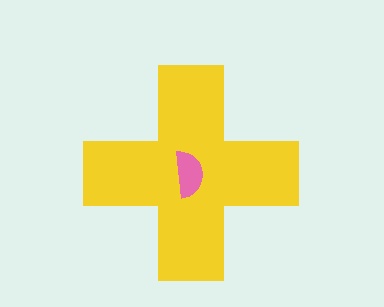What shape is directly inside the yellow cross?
The pink semicircle.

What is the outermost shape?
The yellow cross.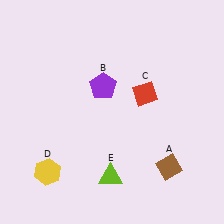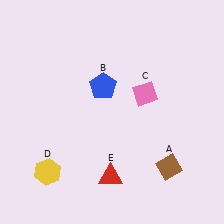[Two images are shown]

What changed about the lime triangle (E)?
In Image 1, E is lime. In Image 2, it changed to red.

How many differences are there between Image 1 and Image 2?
There are 3 differences between the two images.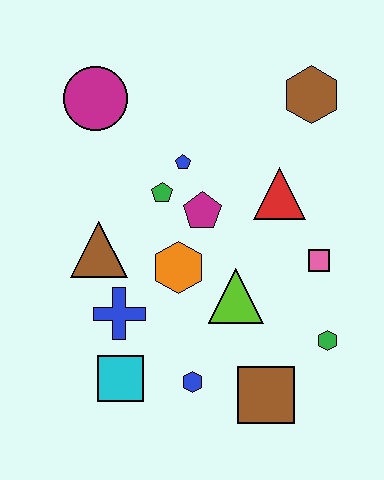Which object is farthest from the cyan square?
The brown hexagon is farthest from the cyan square.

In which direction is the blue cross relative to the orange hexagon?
The blue cross is to the left of the orange hexagon.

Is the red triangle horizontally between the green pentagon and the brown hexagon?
Yes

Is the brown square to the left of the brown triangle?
No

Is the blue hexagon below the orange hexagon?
Yes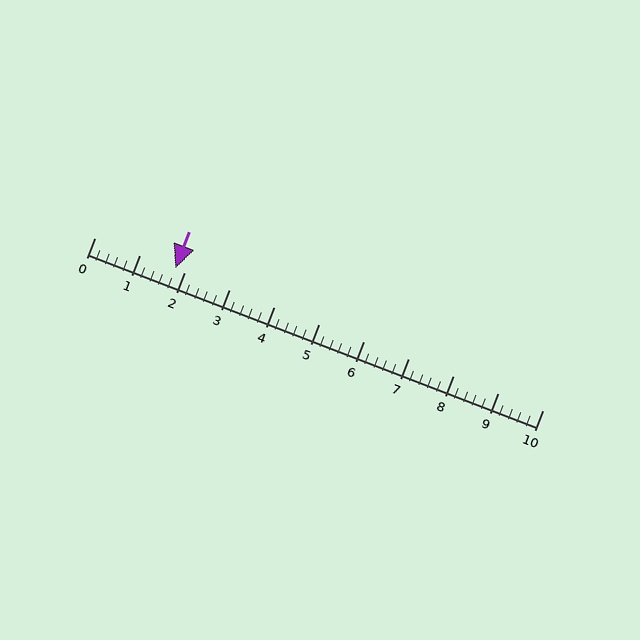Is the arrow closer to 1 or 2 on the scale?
The arrow is closer to 2.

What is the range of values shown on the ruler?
The ruler shows values from 0 to 10.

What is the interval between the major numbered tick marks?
The major tick marks are spaced 1 units apart.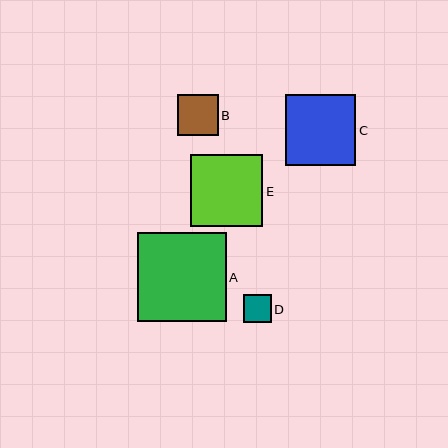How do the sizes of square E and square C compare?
Square E and square C are approximately the same size.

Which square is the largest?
Square A is the largest with a size of approximately 89 pixels.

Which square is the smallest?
Square D is the smallest with a size of approximately 28 pixels.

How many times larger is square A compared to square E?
Square A is approximately 1.2 times the size of square E.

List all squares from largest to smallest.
From largest to smallest: A, E, C, B, D.